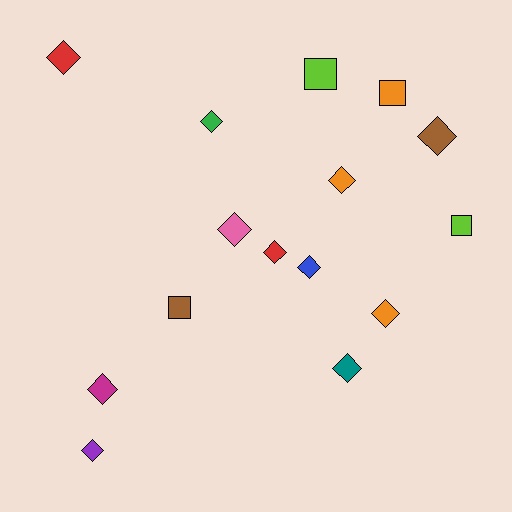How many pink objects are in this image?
There is 1 pink object.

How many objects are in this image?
There are 15 objects.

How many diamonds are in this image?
There are 11 diamonds.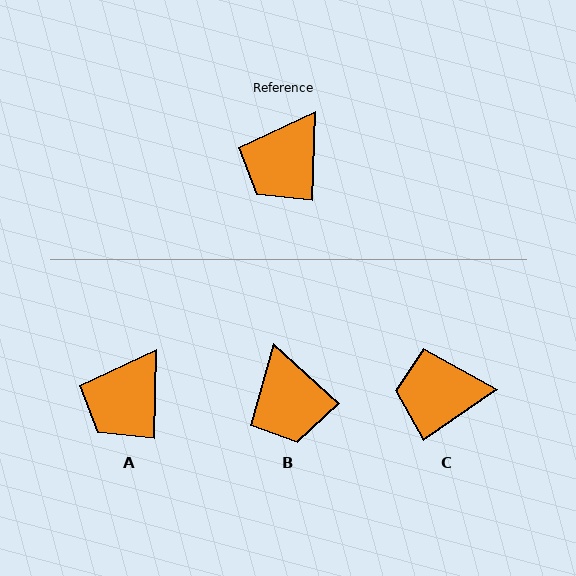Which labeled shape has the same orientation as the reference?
A.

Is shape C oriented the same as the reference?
No, it is off by about 54 degrees.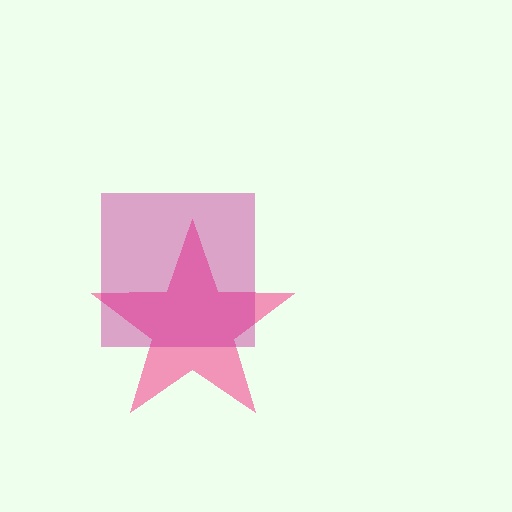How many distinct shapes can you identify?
There are 2 distinct shapes: a pink star, a magenta square.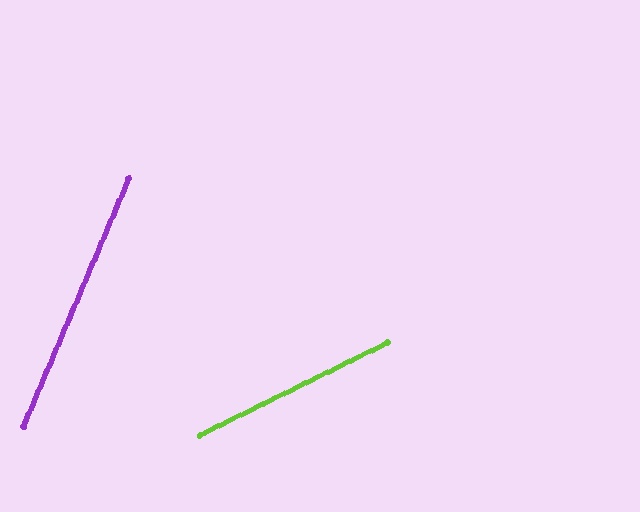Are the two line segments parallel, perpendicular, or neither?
Neither parallel nor perpendicular — they differ by about 40°.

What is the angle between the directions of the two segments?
Approximately 40 degrees.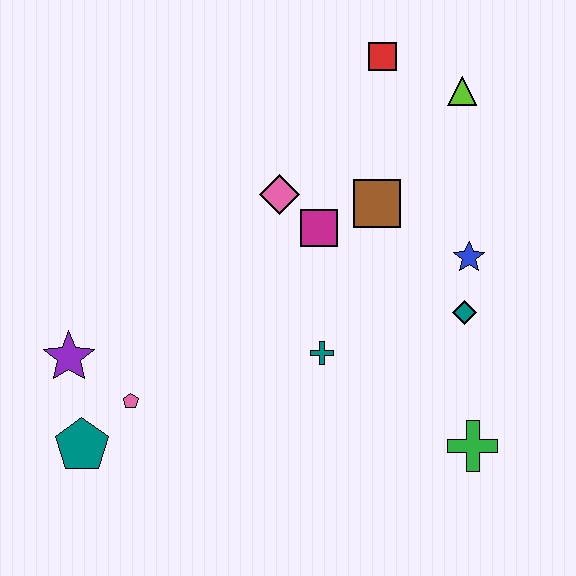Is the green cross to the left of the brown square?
No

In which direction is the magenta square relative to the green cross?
The magenta square is above the green cross.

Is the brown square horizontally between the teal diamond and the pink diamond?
Yes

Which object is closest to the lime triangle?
The red square is closest to the lime triangle.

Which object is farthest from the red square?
The teal pentagon is farthest from the red square.